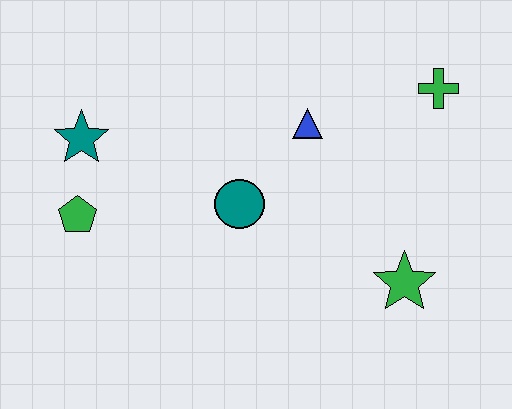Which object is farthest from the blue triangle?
The green pentagon is farthest from the blue triangle.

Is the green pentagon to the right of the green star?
No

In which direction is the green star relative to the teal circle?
The green star is to the right of the teal circle.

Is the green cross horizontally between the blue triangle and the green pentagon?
No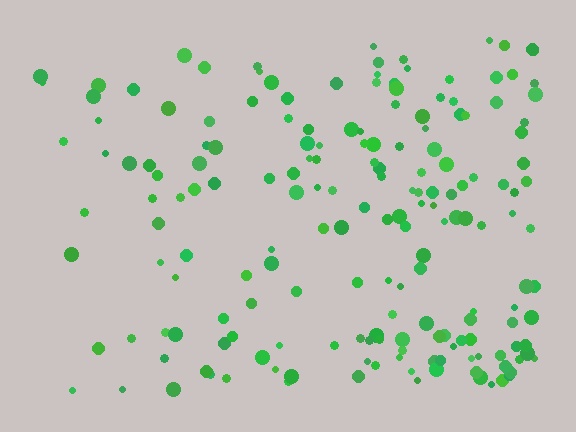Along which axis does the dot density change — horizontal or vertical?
Horizontal.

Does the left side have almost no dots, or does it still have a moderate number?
Still a moderate number, just noticeably fewer than the right.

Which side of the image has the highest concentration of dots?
The right.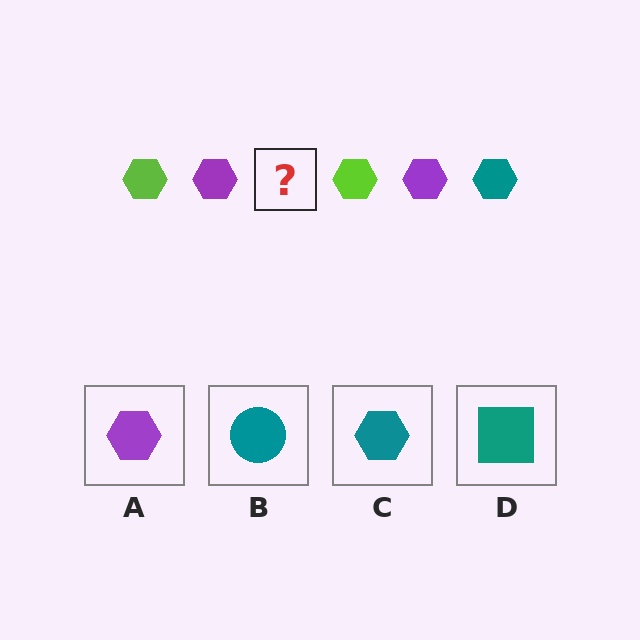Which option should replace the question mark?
Option C.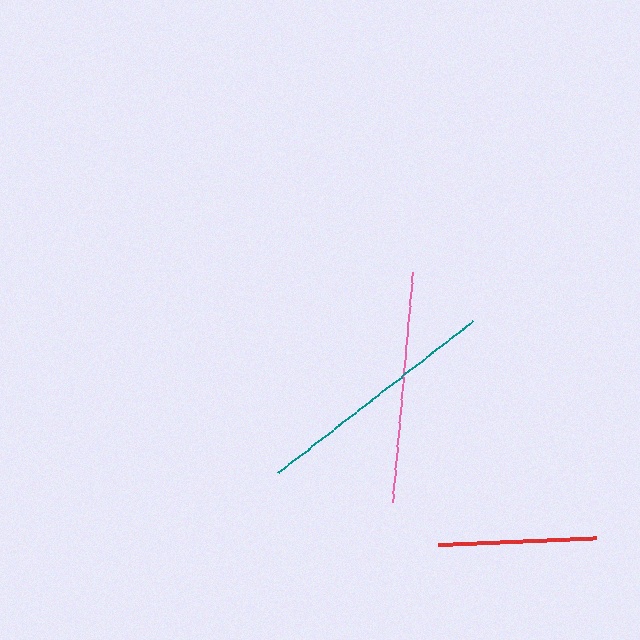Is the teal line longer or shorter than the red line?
The teal line is longer than the red line.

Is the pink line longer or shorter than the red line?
The pink line is longer than the red line.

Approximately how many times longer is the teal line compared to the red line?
The teal line is approximately 1.6 times the length of the red line.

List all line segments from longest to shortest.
From longest to shortest: teal, pink, red.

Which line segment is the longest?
The teal line is the longest at approximately 247 pixels.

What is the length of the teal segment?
The teal segment is approximately 247 pixels long.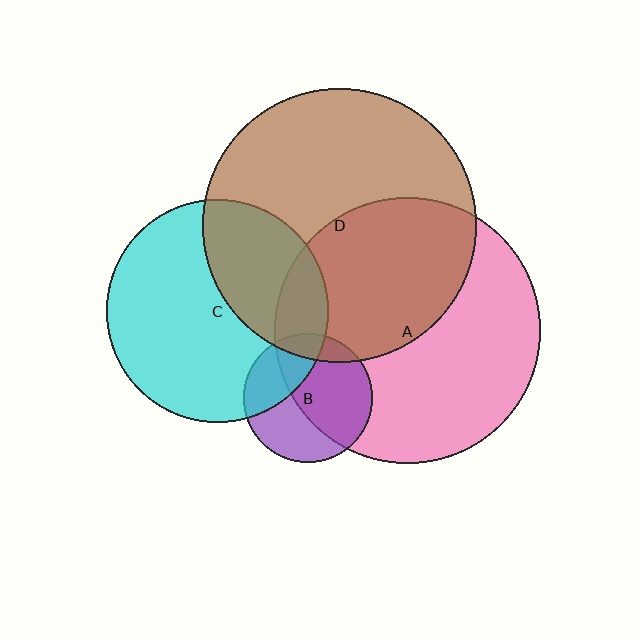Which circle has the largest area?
Circle D (brown).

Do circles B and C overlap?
Yes.